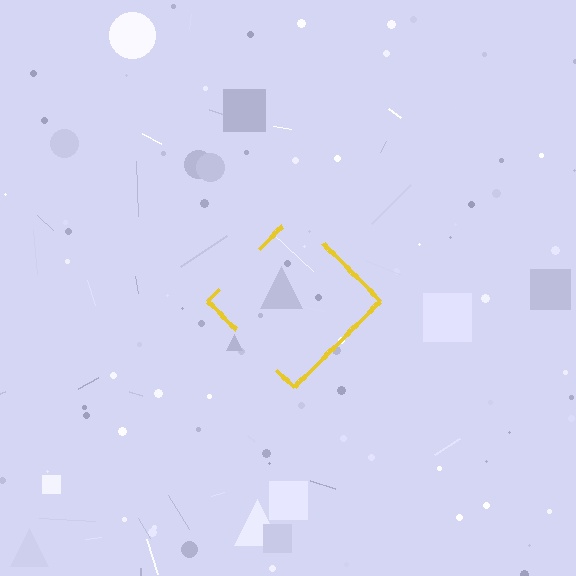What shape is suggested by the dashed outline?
The dashed outline suggests a diamond.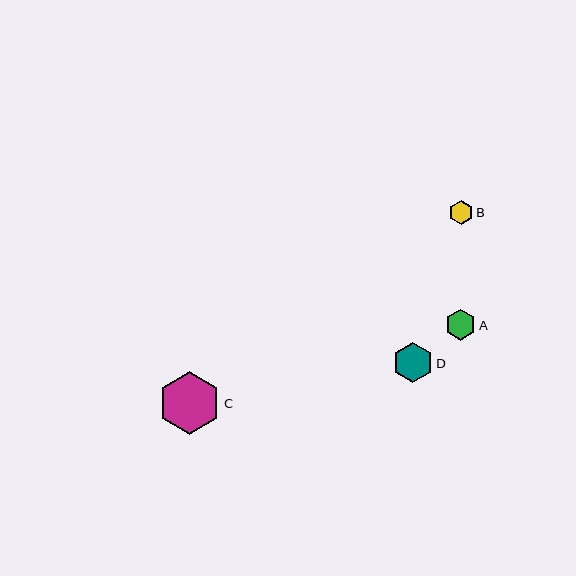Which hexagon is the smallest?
Hexagon B is the smallest with a size of approximately 24 pixels.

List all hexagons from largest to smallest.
From largest to smallest: C, D, A, B.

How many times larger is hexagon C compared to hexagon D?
Hexagon C is approximately 1.6 times the size of hexagon D.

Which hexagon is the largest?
Hexagon C is the largest with a size of approximately 63 pixels.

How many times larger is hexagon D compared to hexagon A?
Hexagon D is approximately 1.3 times the size of hexagon A.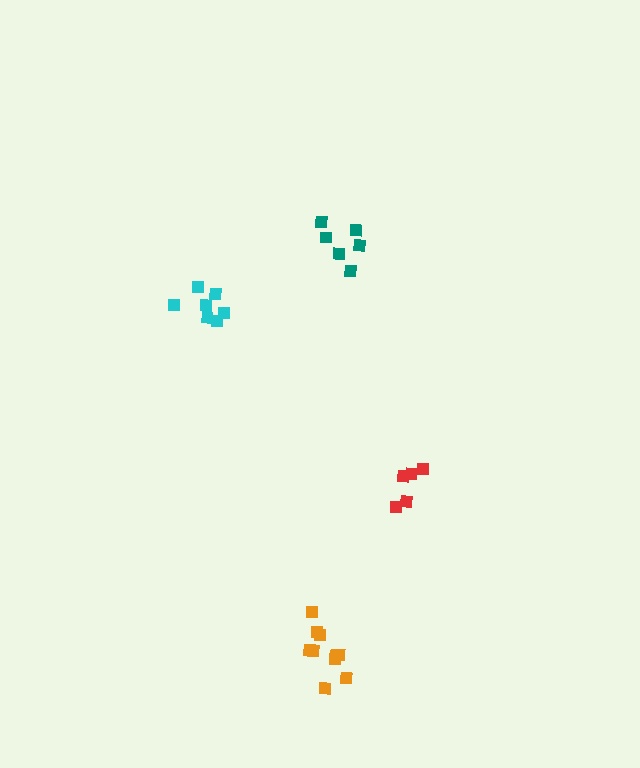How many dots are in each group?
Group 1: 7 dots, Group 2: 6 dots, Group 3: 10 dots, Group 4: 5 dots (28 total).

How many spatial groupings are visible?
There are 4 spatial groupings.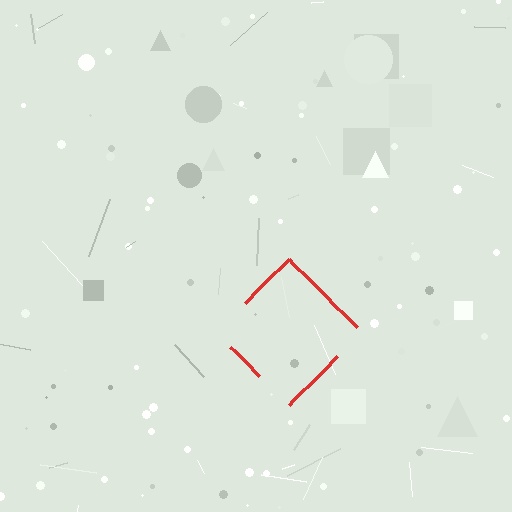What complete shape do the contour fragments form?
The contour fragments form a diamond.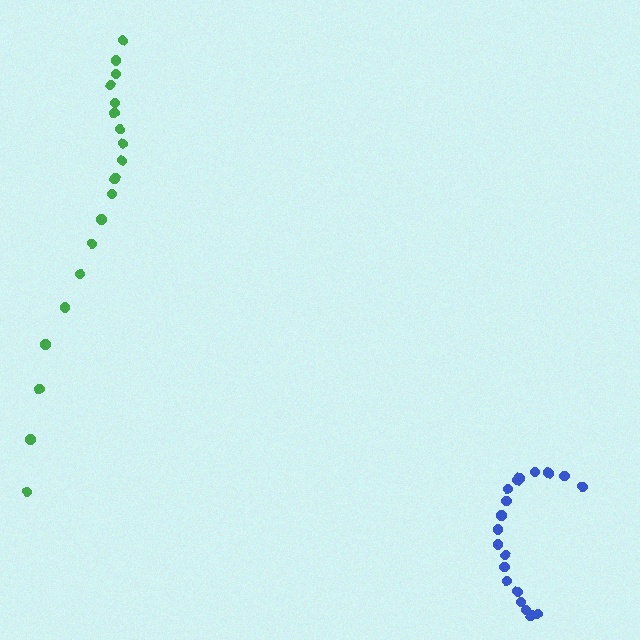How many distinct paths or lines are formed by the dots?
There are 2 distinct paths.